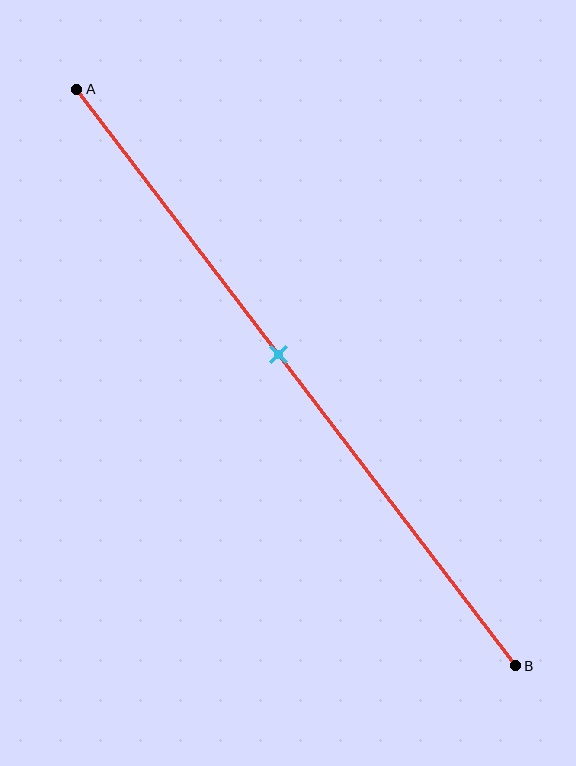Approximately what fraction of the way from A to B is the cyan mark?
The cyan mark is approximately 45% of the way from A to B.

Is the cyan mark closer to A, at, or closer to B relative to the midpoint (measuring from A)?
The cyan mark is closer to point A than the midpoint of segment AB.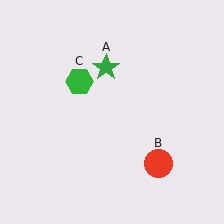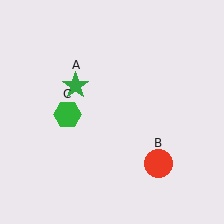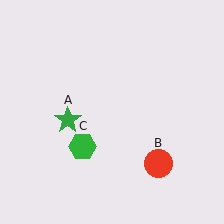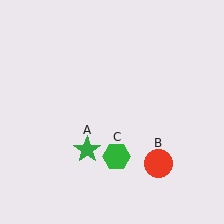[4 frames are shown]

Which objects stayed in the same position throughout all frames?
Red circle (object B) remained stationary.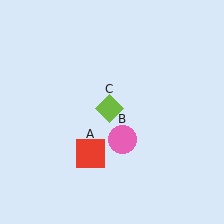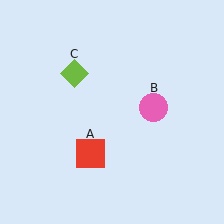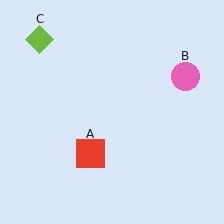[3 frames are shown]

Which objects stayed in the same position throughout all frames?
Red square (object A) remained stationary.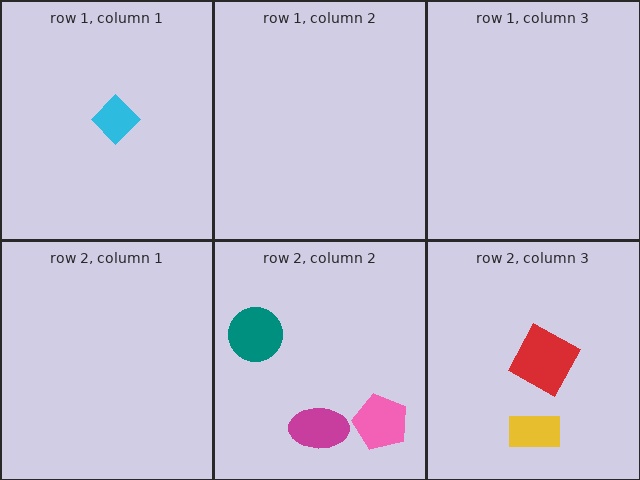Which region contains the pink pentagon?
The row 2, column 2 region.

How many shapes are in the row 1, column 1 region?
1.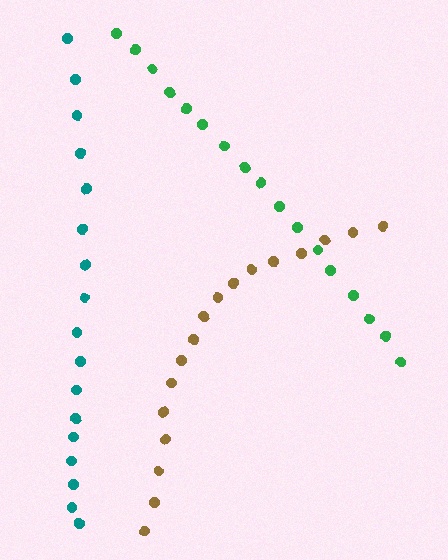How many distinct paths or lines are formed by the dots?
There are 3 distinct paths.